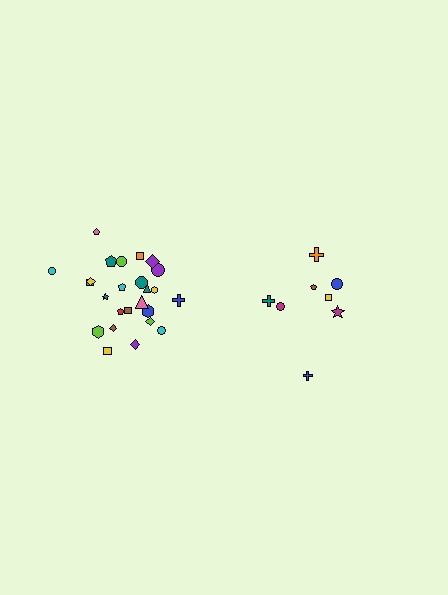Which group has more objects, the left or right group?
The left group.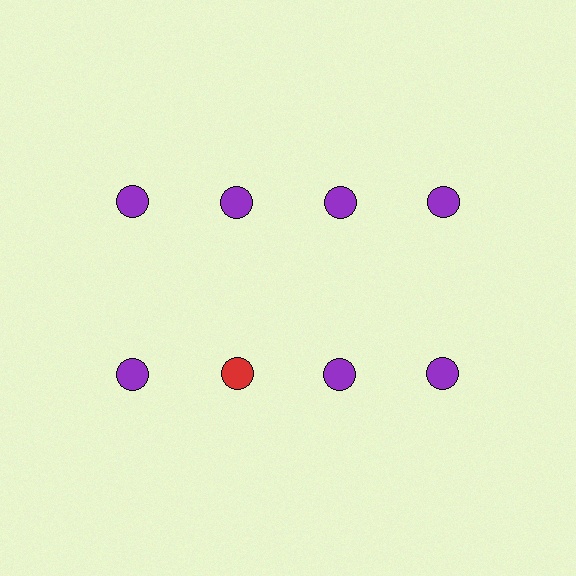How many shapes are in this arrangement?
There are 8 shapes arranged in a grid pattern.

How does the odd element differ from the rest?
It has a different color: red instead of purple.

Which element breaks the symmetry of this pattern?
The red circle in the second row, second from left column breaks the symmetry. All other shapes are purple circles.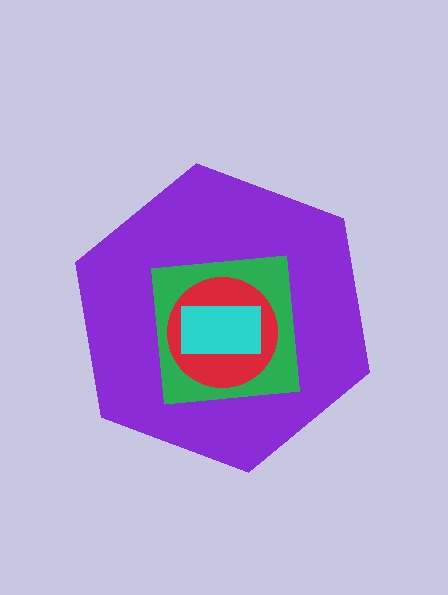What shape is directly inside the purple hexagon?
The green square.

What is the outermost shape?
The purple hexagon.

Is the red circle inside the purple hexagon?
Yes.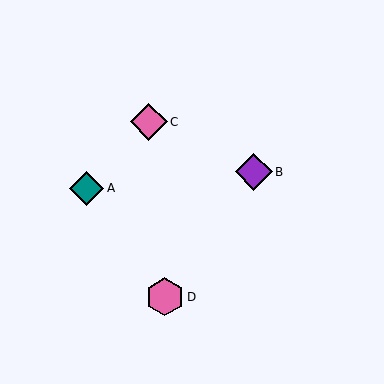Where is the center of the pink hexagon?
The center of the pink hexagon is at (165, 297).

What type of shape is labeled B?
Shape B is a purple diamond.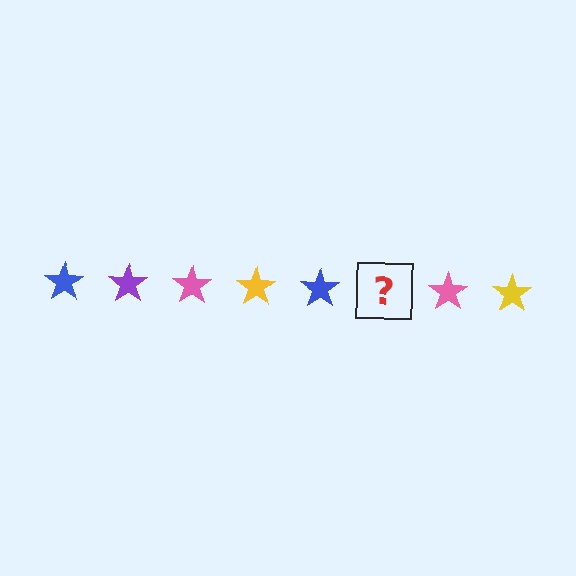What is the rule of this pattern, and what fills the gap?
The rule is that the pattern cycles through blue, purple, pink, yellow stars. The gap should be filled with a purple star.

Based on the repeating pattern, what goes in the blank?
The blank should be a purple star.